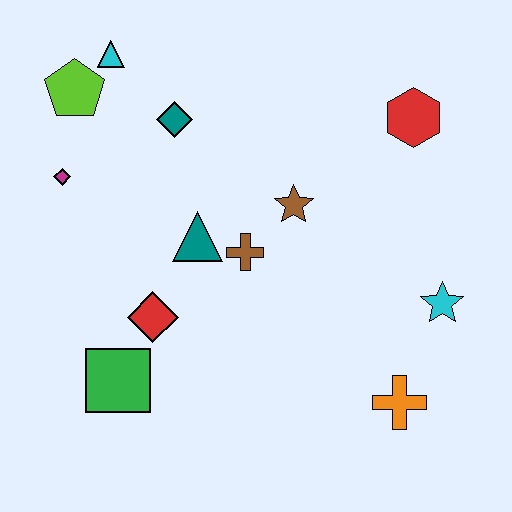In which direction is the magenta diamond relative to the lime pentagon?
The magenta diamond is below the lime pentagon.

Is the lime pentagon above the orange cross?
Yes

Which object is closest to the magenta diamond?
The lime pentagon is closest to the magenta diamond.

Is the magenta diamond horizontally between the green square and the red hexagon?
No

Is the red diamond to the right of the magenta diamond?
Yes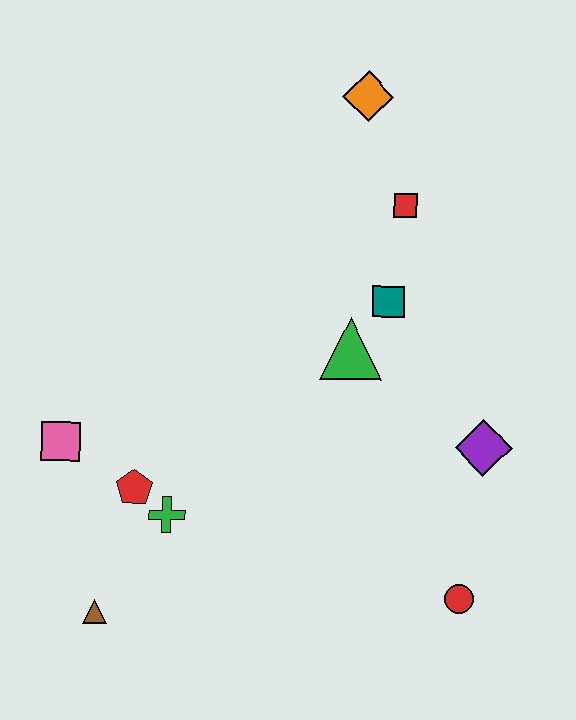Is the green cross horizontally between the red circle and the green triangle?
No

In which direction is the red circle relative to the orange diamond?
The red circle is below the orange diamond.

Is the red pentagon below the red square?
Yes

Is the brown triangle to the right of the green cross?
No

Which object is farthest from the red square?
The brown triangle is farthest from the red square.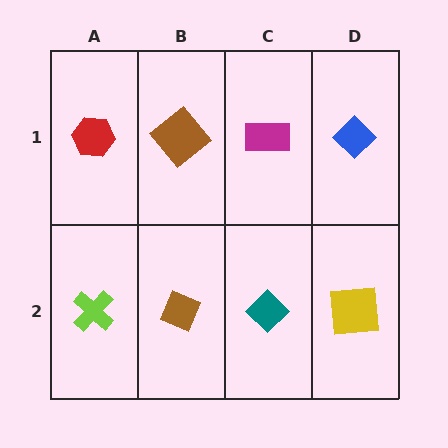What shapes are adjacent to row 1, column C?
A teal diamond (row 2, column C), a brown diamond (row 1, column B), a blue diamond (row 1, column D).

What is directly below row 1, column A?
A lime cross.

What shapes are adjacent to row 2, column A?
A red hexagon (row 1, column A), a brown diamond (row 2, column B).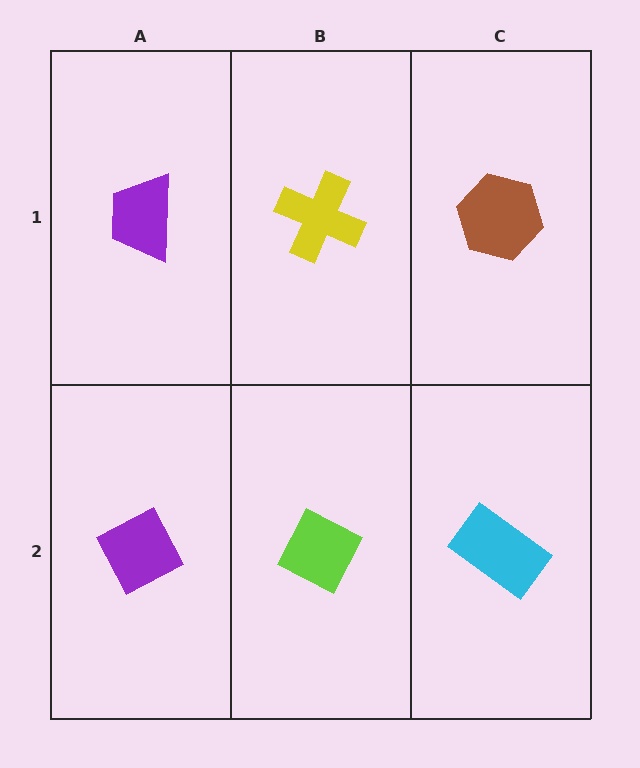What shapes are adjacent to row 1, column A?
A purple diamond (row 2, column A), a yellow cross (row 1, column B).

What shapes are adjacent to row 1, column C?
A cyan rectangle (row 2, column C), a yellow cross (row 1, column B).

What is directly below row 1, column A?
A purple diamond.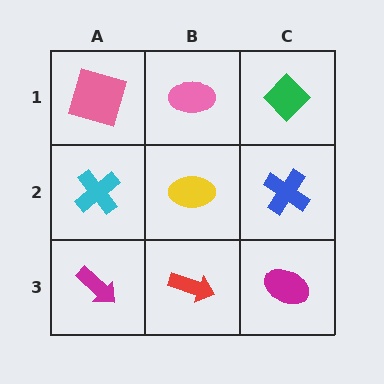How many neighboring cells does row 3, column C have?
2.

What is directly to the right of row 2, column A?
A yellow ellipse.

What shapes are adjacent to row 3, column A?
A cyan cross (row 2, column A), a red arrow (row 3, column B).